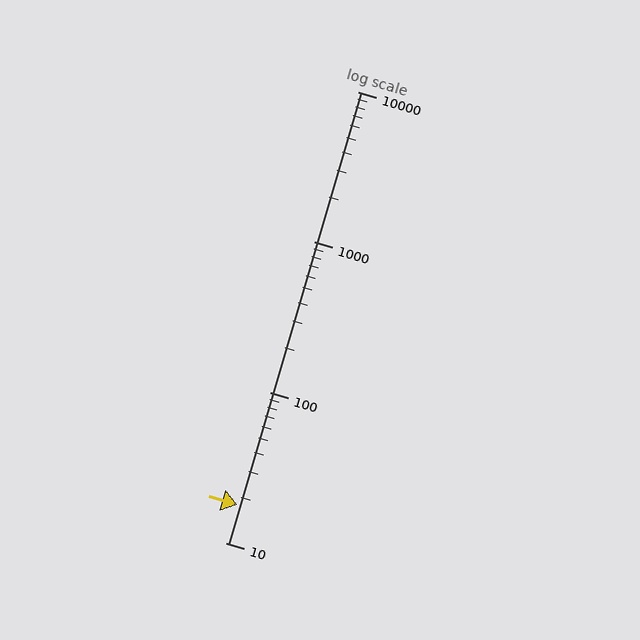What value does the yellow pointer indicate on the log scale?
The pointer indicates approximately 18.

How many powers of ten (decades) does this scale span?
The scale spans 3 decades, from 10 to 10000.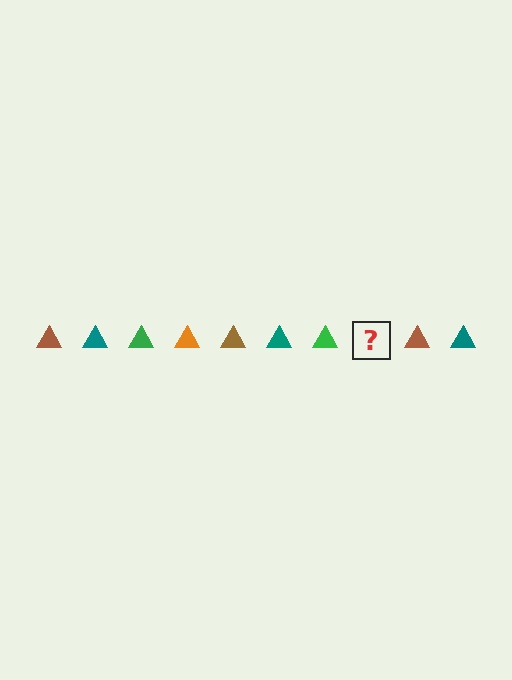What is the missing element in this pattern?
The missing element is an orange triangle.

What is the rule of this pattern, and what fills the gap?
The rule is that the pattern cycles through brown, teal, green, orange triangles. The gap should be filled with an orange triangle.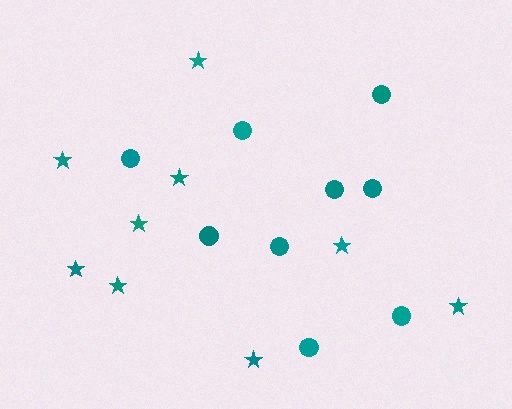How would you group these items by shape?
There are 2 groups: one group of stars (9) and one group of circles (9).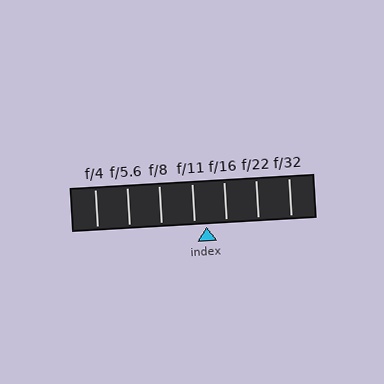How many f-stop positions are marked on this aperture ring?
There are 7 f-stop positions marked.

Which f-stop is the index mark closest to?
The index mark is closest to f/11.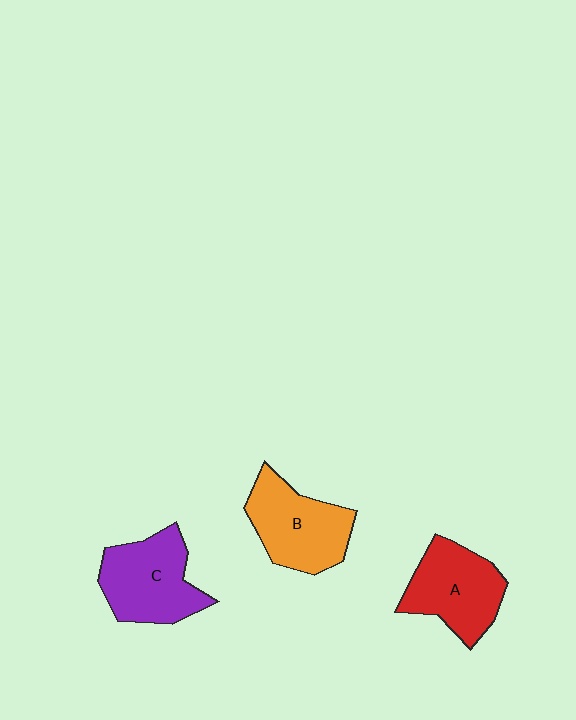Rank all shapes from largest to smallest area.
From largest to smallest: C (purple), B (orange), A (red).